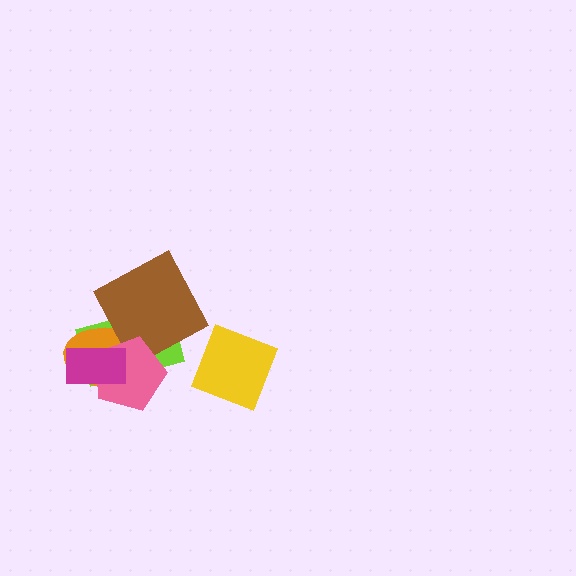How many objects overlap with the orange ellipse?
4 objects overlap with the orange ellipse.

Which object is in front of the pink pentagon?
The magenta rectangle is in front of the pink pentagon.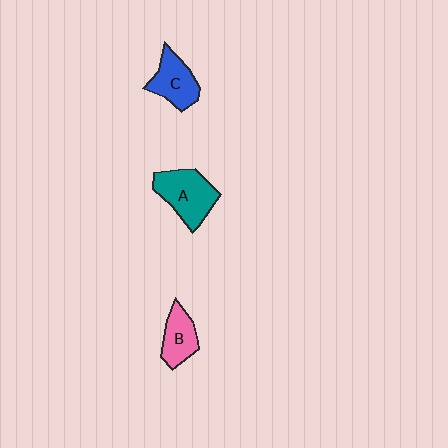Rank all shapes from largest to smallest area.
From largest to smallest: A (teal), C (blue), B (pink).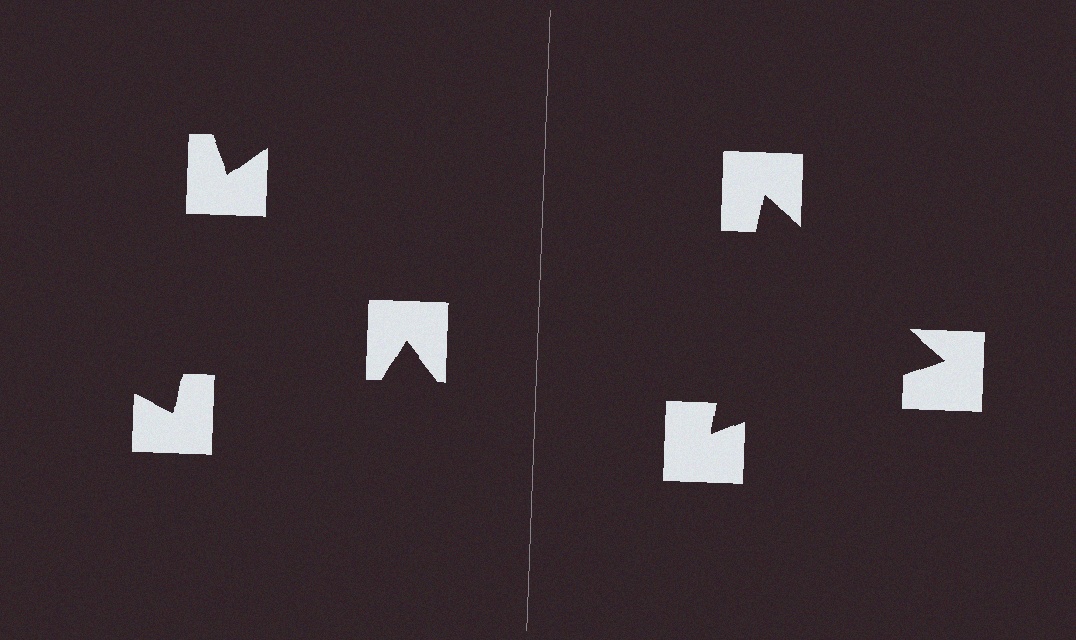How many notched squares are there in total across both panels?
6 — 3 on each side.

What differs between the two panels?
The notched squares are positioned identically on both sides; only the wedge orientations differ. On the right they align to a triangle; on the left they are misaligned.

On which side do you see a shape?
An illusory triangle appears on the right side. On the left side the wedge cuts are rotated, so no coherent shape forms.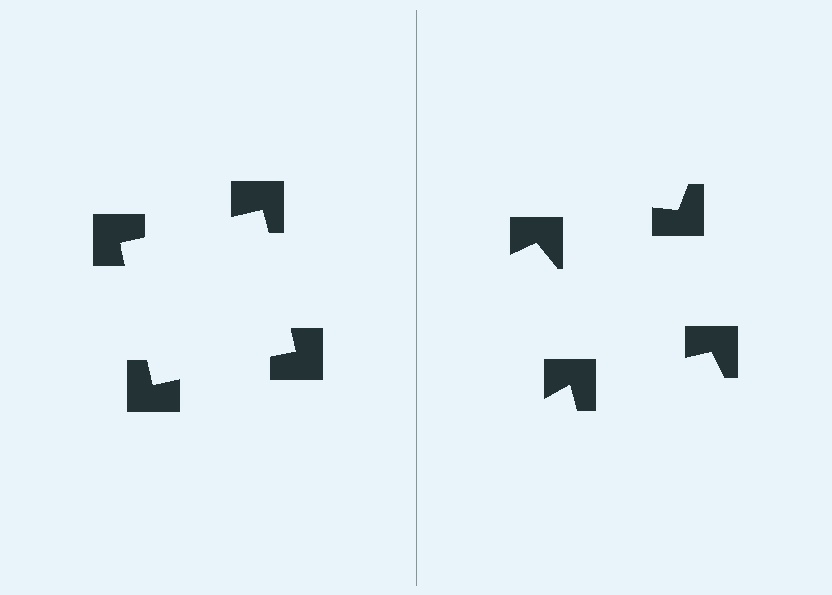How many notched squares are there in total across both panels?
8 — 4 on each side.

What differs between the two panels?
The notched squares are positioned identically on both sides; only the wedge orientations differ. On the left they align to a square; on the right they are misaligned.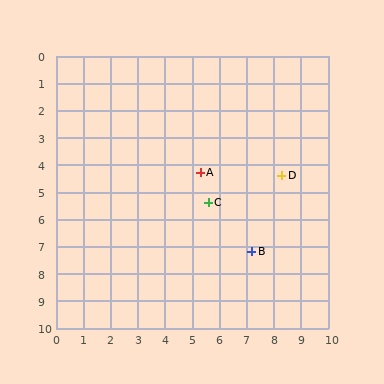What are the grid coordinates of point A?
Point A is at approximately (5.3, 4.3).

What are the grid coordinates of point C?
Point C is at approximately (5.6, 5.4).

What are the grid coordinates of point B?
Point B is at approximately (7.2, 7.2).